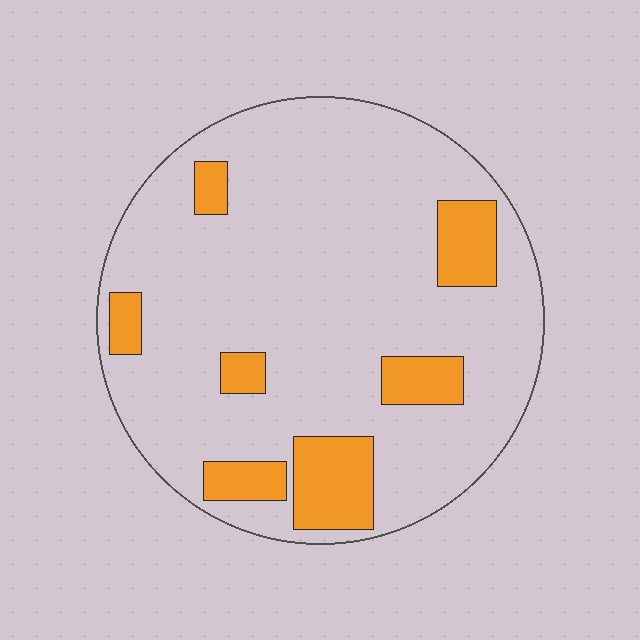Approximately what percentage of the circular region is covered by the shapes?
Approximately 15%.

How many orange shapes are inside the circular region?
7.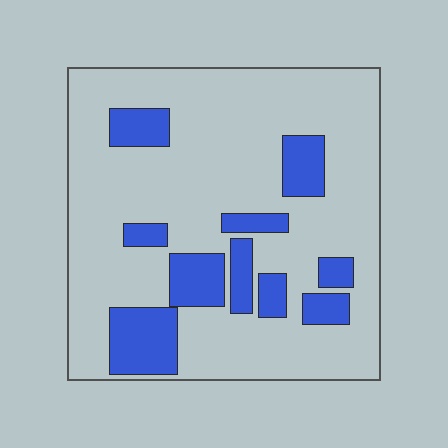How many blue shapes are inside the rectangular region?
10.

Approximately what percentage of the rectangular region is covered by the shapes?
Approximately 20%.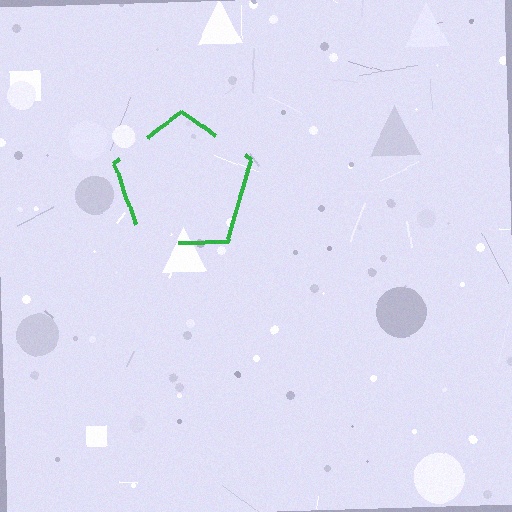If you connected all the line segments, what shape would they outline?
They would outline a pentagon.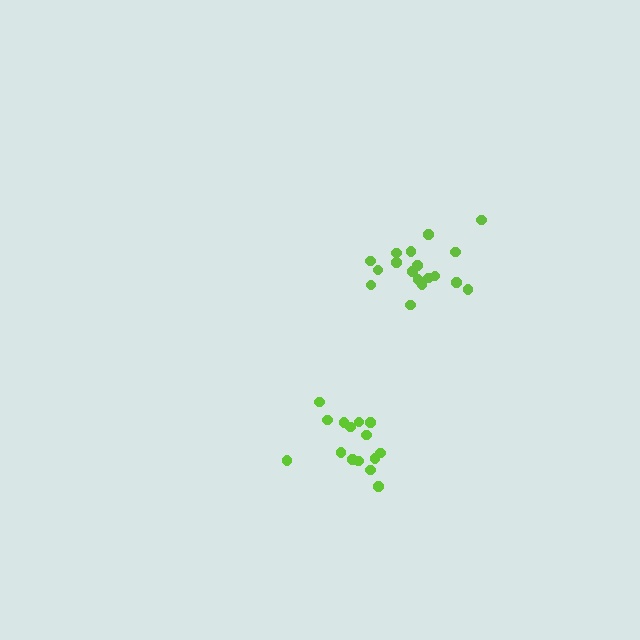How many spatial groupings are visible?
There are 2 spatial groupings.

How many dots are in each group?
Group 1: 15 dots, Group 2: 18 dots (33 total).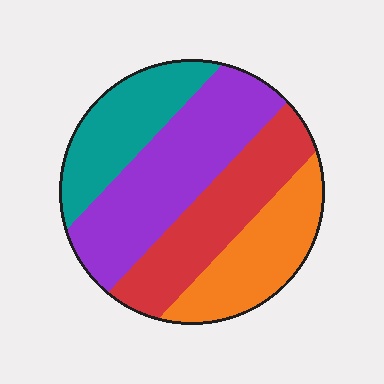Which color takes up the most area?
Purple, at roughly 35%.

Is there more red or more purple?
Purple.